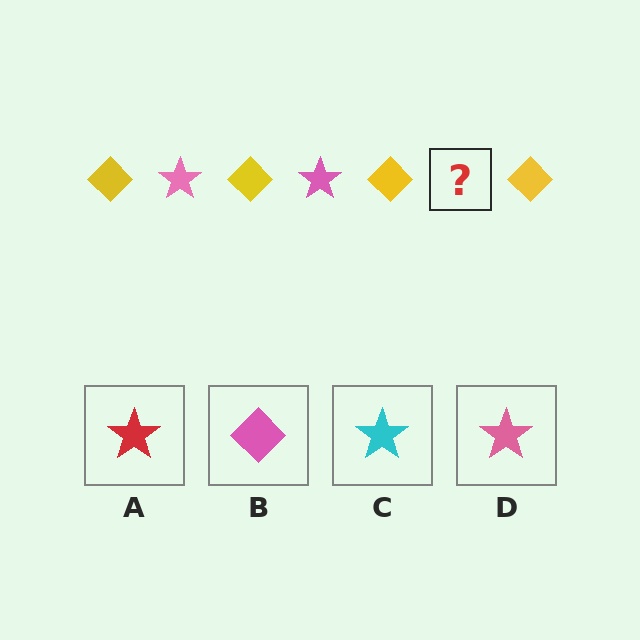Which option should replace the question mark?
Option D.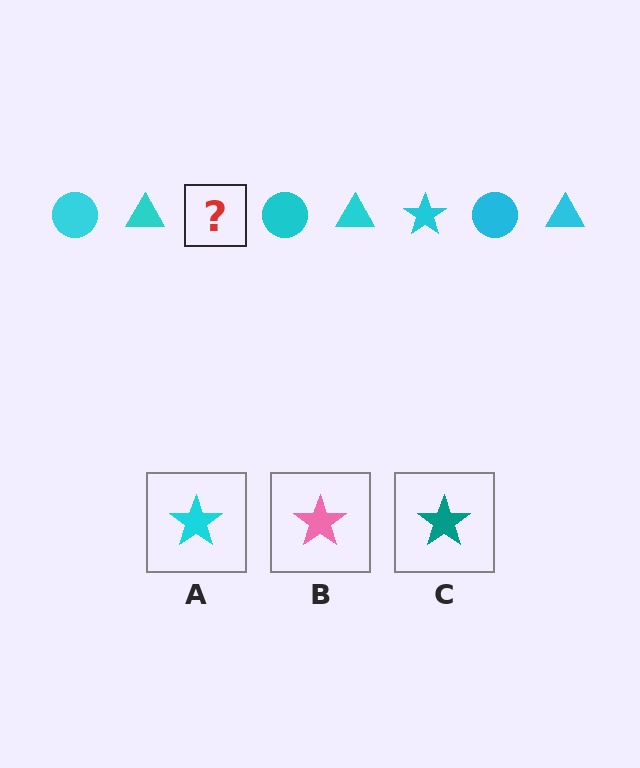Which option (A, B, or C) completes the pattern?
A.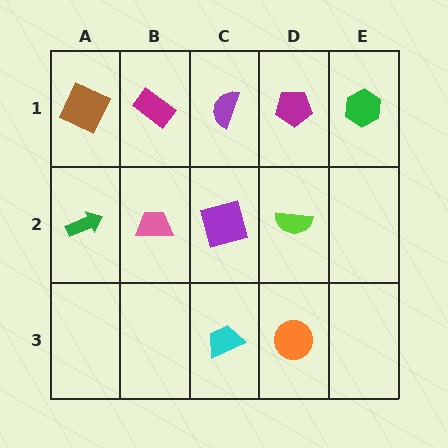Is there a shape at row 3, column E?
No, that cell is empty.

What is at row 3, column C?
A cyan trapezoid.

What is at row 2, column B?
A pink trapezoid.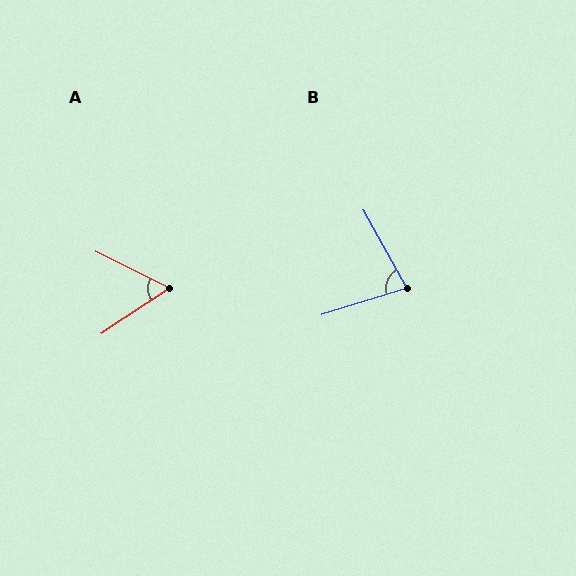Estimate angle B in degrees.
Approximately 78 degrees.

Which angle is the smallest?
A, at approximately 60 degrees.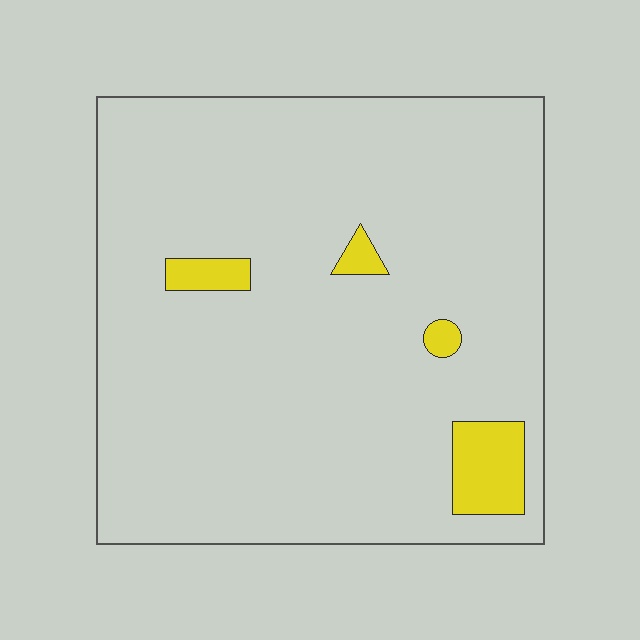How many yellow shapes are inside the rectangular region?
4.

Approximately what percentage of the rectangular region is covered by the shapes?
Approximately 5%.